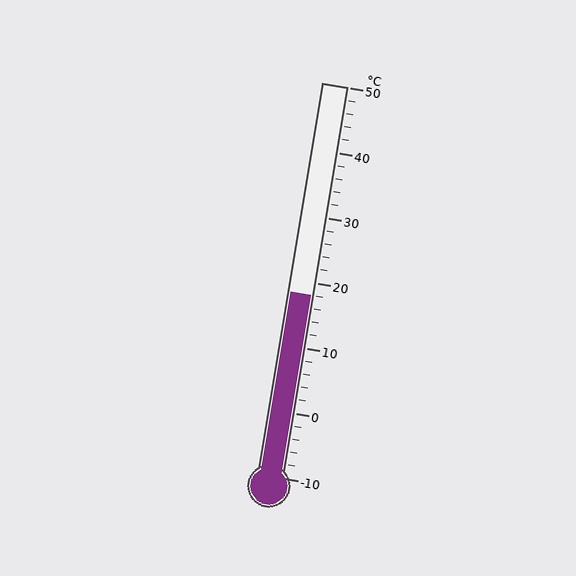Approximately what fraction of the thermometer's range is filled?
The thermometer is filled to approximately 45% of its range.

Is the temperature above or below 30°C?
The temperature is below 30°C.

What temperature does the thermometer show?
The thermometer shows approximately 18°C.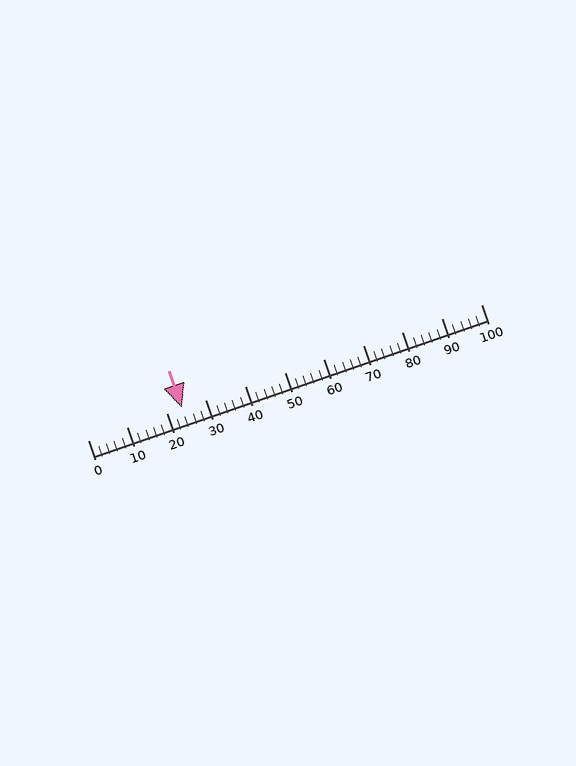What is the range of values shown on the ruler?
The ruler shows values from 0 to 100.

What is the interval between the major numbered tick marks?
The major tick marks are spaced 10 units apart.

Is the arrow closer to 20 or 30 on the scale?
The arrow is closer to 20.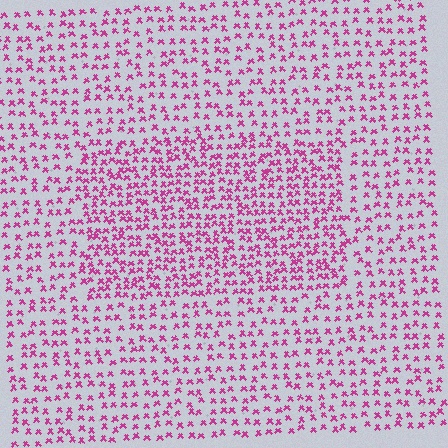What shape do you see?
I see a rectangle.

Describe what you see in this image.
The image contains small magenta elements arranged at two different densities. A rectangle-shaped region is visible where the elements are more densely packed than the surrounding area.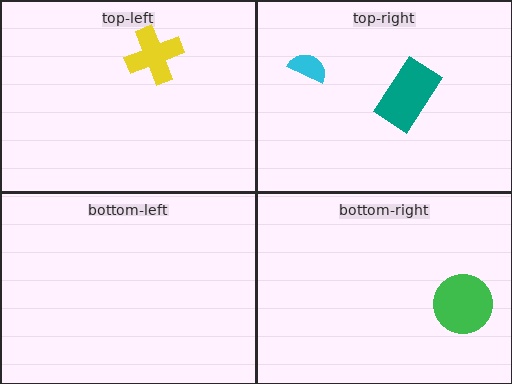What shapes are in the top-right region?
The teal rectangle, the cyan semicircle.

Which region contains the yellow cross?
The top-left region.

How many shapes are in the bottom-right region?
1.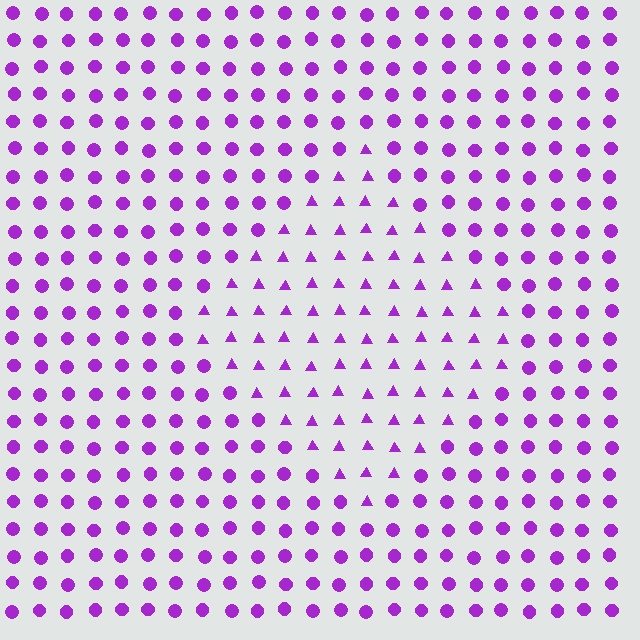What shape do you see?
I see a diamond.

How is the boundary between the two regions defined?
The boundary is defined by a change in element shape: triangles inside vs. circles outside. All elements share the same color and spacing.